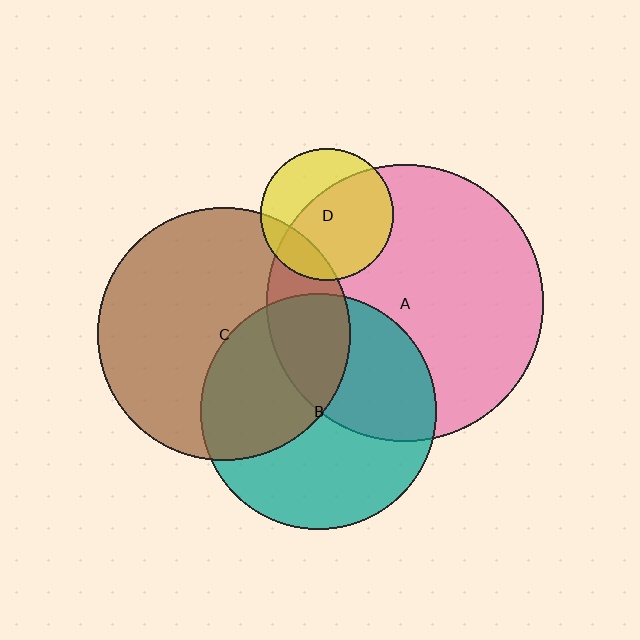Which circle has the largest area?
Circle A (pink).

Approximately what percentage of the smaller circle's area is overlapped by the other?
Approximately 20%.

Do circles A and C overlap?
Yes.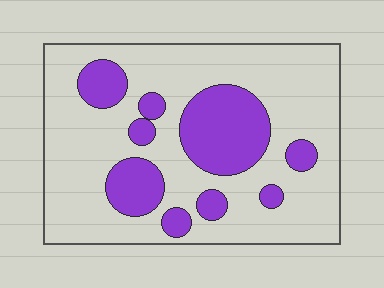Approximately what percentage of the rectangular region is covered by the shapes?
Approximately 25%.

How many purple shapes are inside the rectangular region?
9.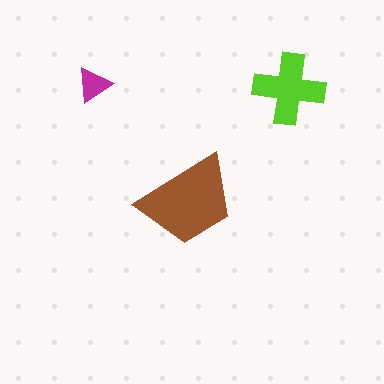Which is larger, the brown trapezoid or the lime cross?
The brown trapezoid.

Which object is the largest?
The brown trapezoid.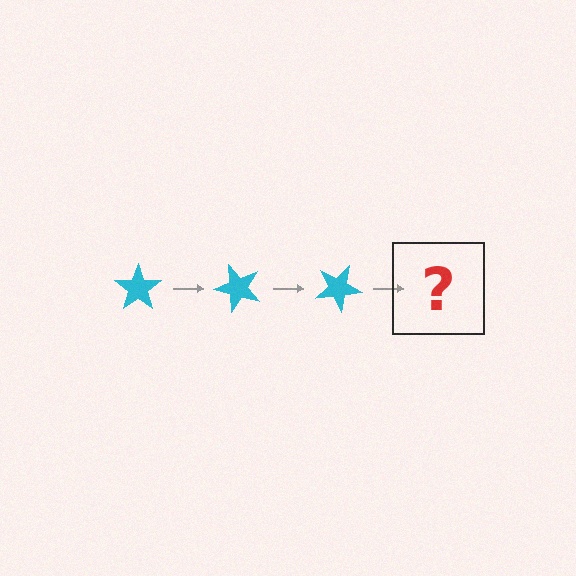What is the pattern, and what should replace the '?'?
The pattern is that the star rotates 50 degrees each step. The '?' should be a cyan star rotated 150 degrees.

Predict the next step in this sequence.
The next step is a cyan star rotated 150 degrees.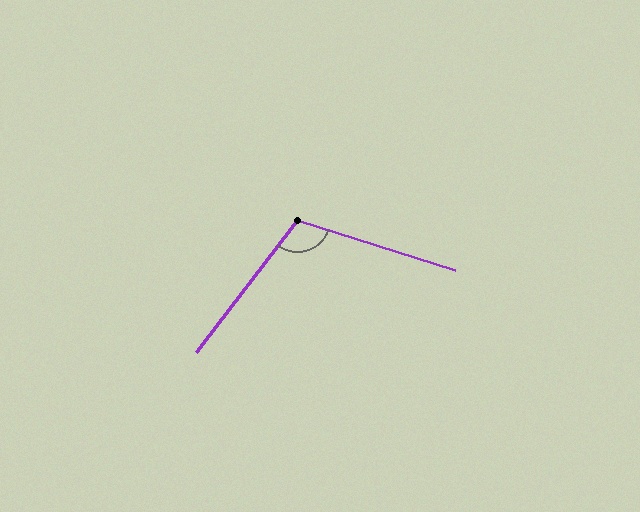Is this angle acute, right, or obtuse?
It is obtuse.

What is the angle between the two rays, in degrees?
Approximately 110 degrees.